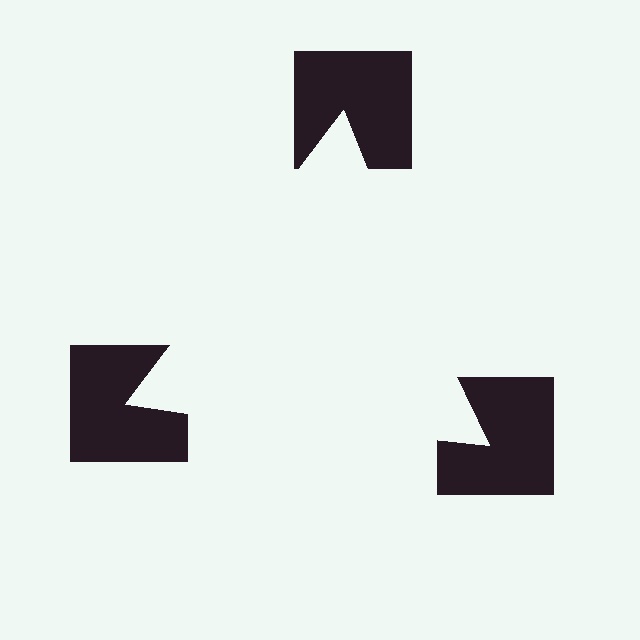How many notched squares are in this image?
There are 3 — one at each vertex of the illusory triangle.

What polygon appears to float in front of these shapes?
An illusory triangle — its edges are inferred from the aligned wedge cuts in the notched squares, not physically drawn.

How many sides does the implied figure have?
3 sides.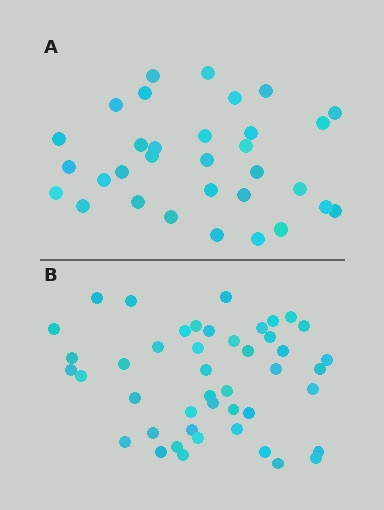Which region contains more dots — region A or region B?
Region B (the bottom region) has more dots.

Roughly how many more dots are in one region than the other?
Region B has approximately 15 more dots than region A.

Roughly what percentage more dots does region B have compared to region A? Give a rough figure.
About 40% more.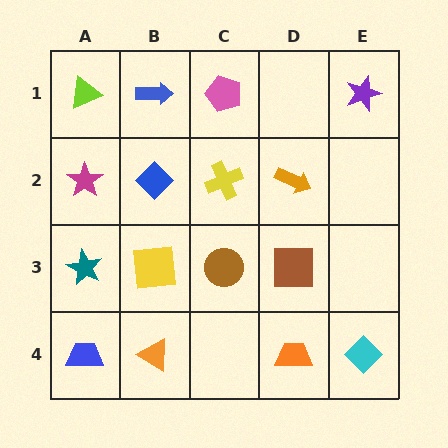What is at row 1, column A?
A lime triangle.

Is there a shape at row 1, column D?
No, that cell is empty.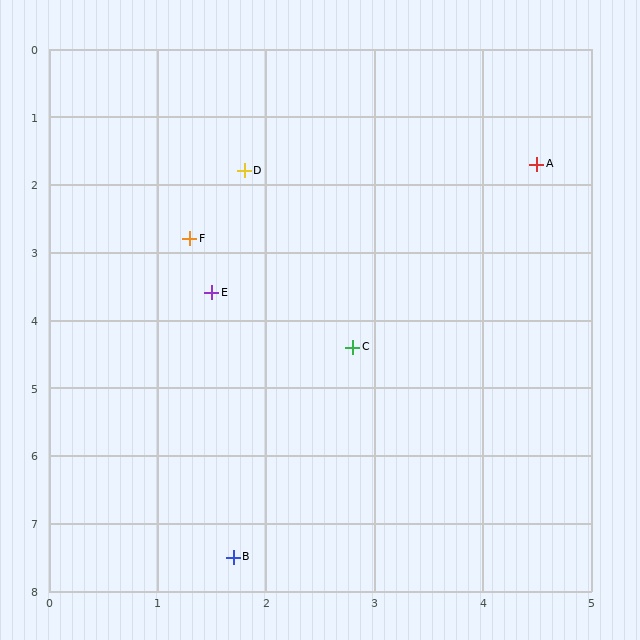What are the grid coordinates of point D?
Point D is at approximately (1.8, 1.8).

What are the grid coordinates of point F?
Point F is at approximately (1.3, 2.8).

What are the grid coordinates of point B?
Point B is at approximately (1.7, 7.5).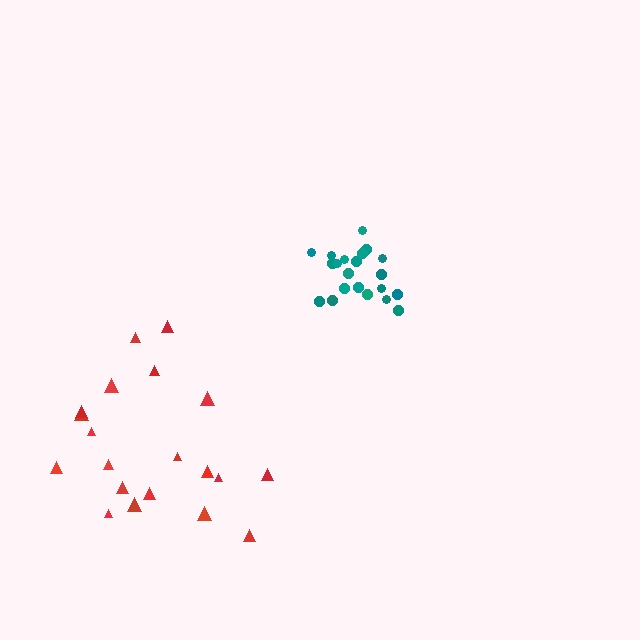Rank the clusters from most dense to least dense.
teal, red.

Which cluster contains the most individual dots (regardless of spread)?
Teal (21).